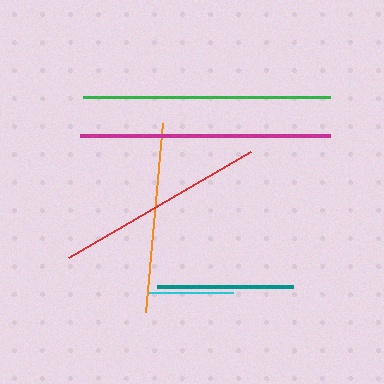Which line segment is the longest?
The magenta line is the longest at approximately 250 pixels.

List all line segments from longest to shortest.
From longest to shortest: magenta, green, red, orange, teal, cyan.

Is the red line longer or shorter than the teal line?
The red line is longer than the teal line.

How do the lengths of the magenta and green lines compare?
The magenta and green lines are approximately the same length.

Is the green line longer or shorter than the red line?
The green line is longer than the red line.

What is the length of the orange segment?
The orange segment is approximately 190 pixels long.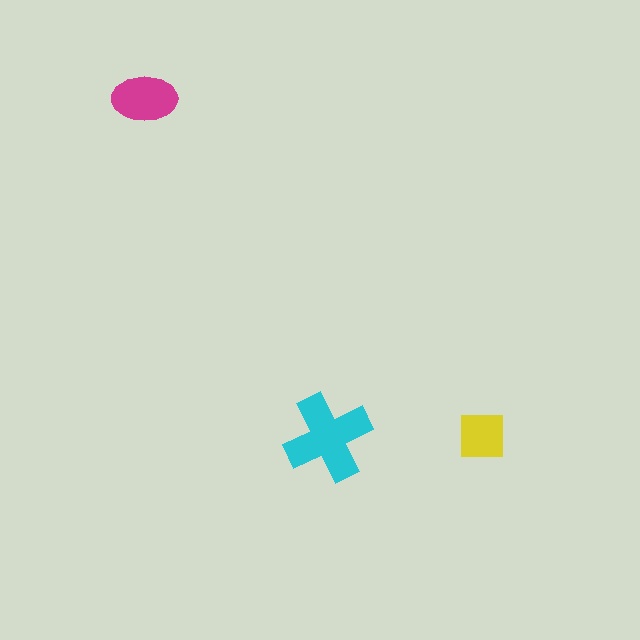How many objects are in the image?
There are 3 objects in the image.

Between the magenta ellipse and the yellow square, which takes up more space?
The magenta ellipse.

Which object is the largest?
The cyan cross.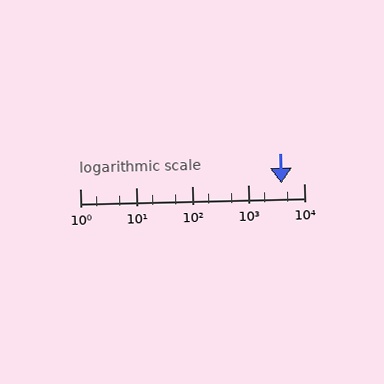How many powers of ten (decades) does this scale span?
The scale spans 4 decades, from 1 to 10000.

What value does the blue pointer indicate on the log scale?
The pointer indicates approximately 3900.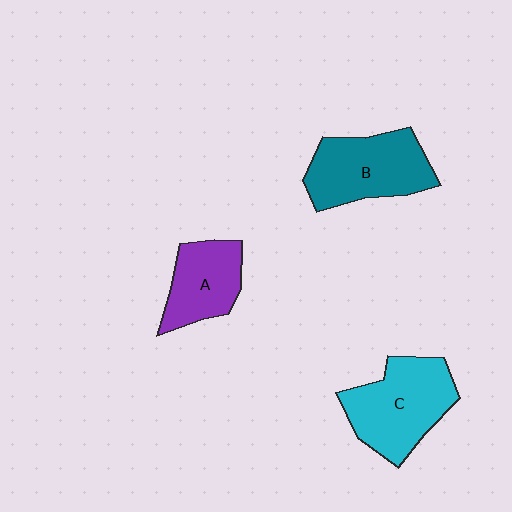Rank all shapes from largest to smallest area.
From largest to smallest: C (cyan), B (teal), A (purple).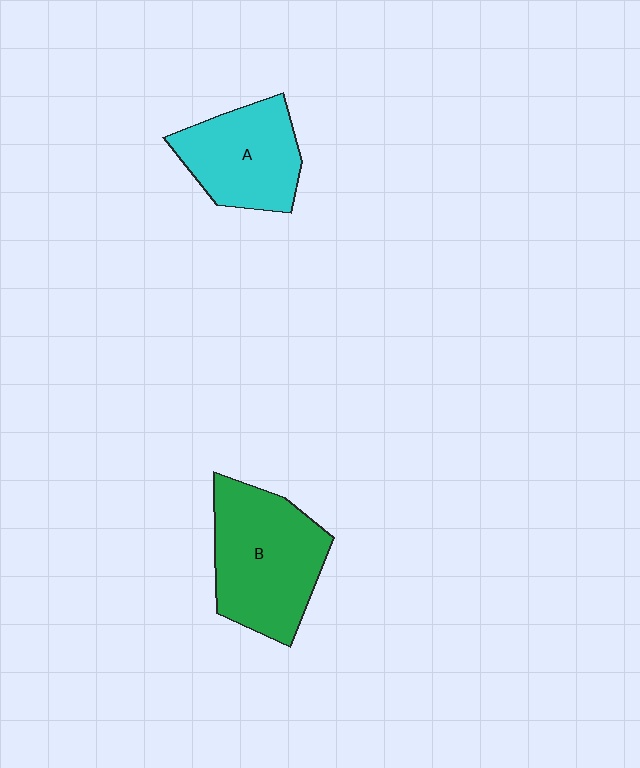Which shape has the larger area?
Shape B (green).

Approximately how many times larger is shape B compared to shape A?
Approximately 1.3 times.